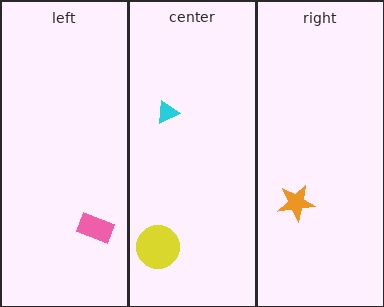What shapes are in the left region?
The pink rectangle.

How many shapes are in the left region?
1.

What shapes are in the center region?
The cyan triangle, the yellow circle.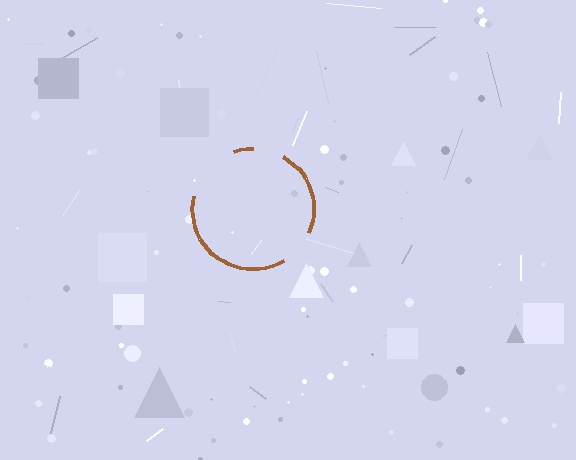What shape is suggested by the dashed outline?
The dashed outline suggests a circle.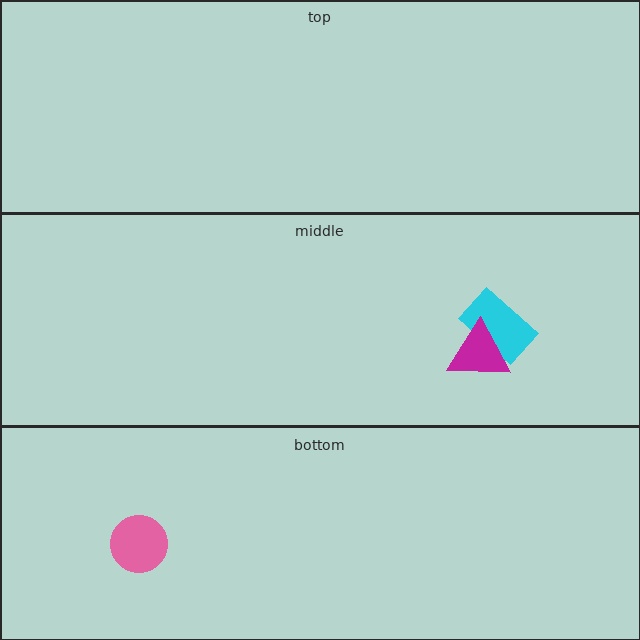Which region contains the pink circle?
The bottom region.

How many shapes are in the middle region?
2.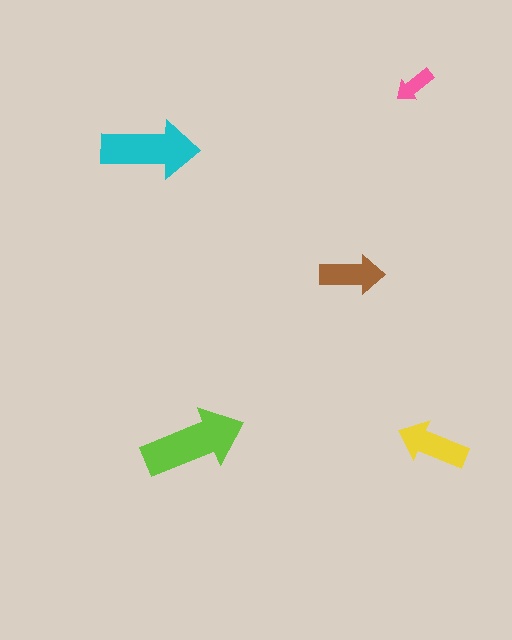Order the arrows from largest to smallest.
the lime one, the cyan one, the yellow one, the brown one, the pink one.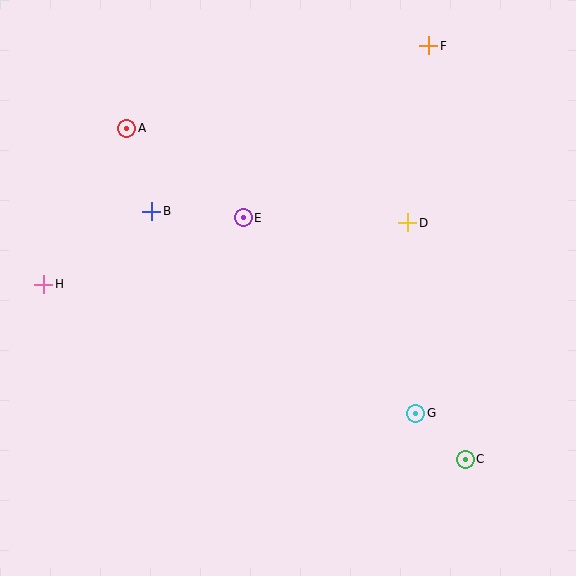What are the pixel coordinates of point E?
Point E is at (243, 218).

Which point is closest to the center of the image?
Point E at (243, 218) is closest to the center.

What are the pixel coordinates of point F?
Point F is at (429, 46).